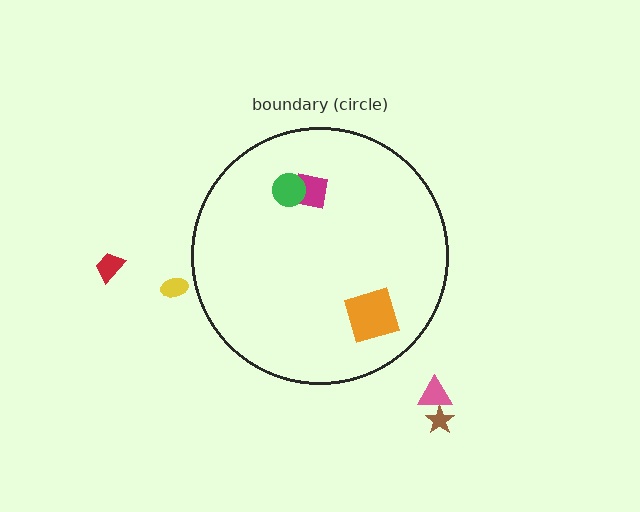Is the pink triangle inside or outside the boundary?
Outside.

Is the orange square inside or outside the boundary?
Inside.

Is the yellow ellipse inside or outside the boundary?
Outside.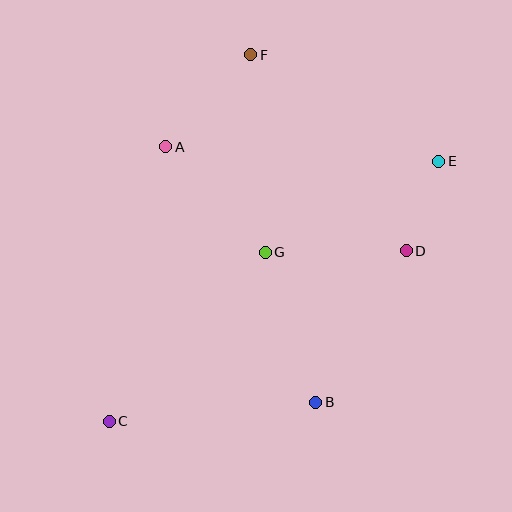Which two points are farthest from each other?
Points C and E are farthest from each other.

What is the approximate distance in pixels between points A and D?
The distance between A and D is approximately 262 pixels.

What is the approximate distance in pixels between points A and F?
The distance between A and F is approximately 125 pixels.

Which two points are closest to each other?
Points D and E are closest to each other.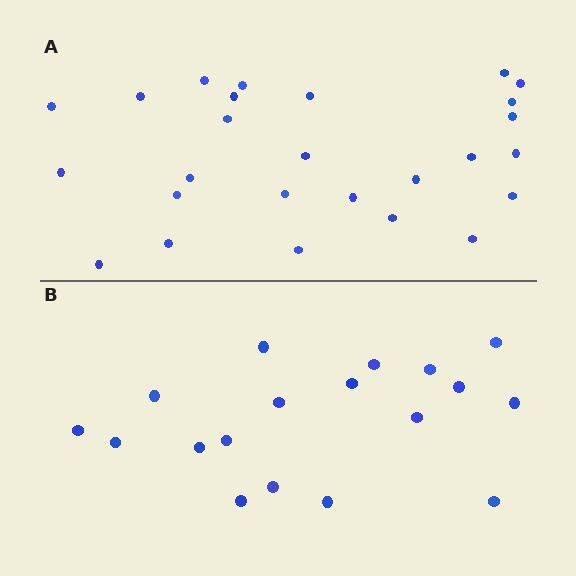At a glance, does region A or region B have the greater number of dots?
Region A (the top region) has more dots.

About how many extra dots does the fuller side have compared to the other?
Region A has roughly 8 or so more dots than region B.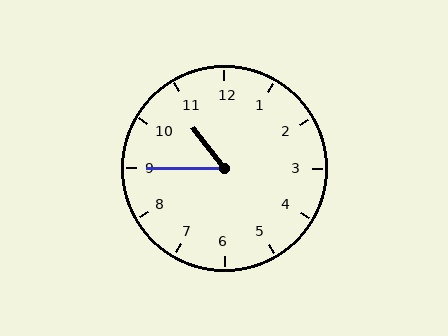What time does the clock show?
10:45.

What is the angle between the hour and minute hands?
Approximately 52 degrees.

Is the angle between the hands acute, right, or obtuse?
It is acute.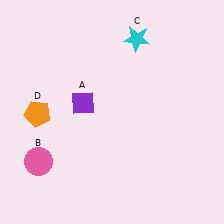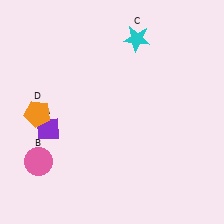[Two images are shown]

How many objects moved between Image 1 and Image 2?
1 object moved between the two images.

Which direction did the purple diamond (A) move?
The purple diamond (A) moved left.